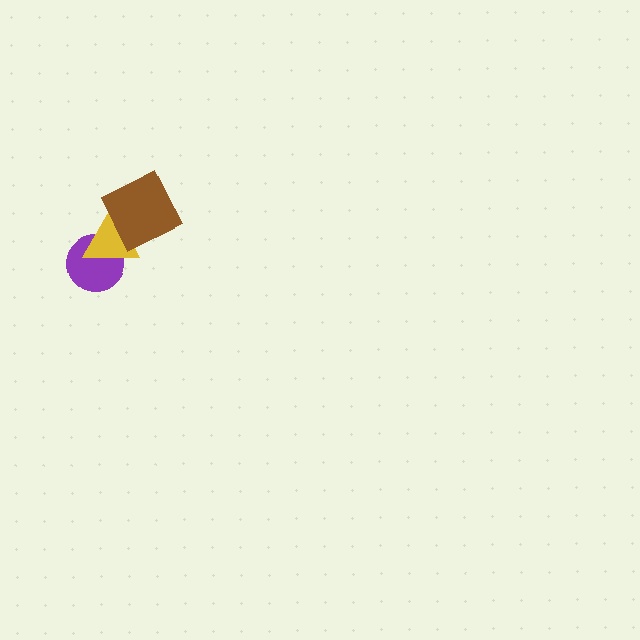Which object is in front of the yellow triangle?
The brown diamond is in front of the yellow triangle.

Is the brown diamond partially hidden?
No, no other shape covers it.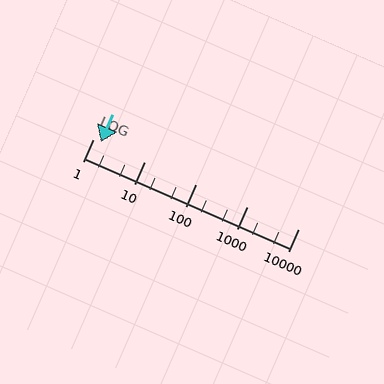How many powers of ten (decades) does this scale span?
The scale spans 4 decades, from 1 to 10000.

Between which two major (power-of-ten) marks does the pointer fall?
The pointer is between 1 and 10.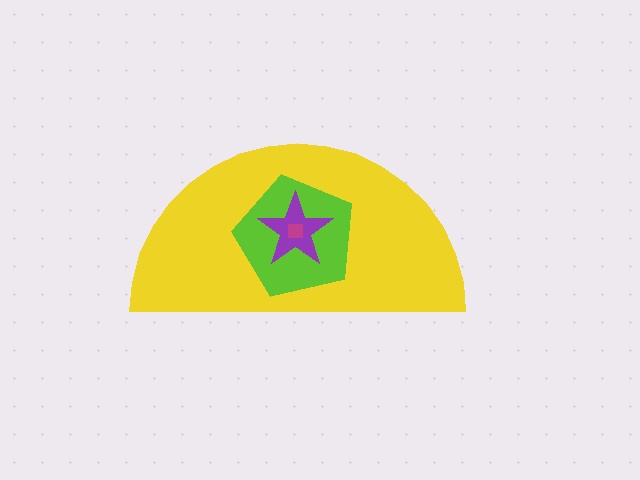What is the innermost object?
The magenta square.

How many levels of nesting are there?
4.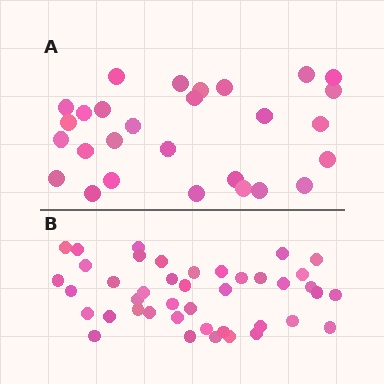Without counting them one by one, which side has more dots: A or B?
Region B (the bottom region) has more dots.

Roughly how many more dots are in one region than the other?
Region B has approximately 15 more dots than region A.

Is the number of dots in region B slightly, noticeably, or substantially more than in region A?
Region B has substantially more. The ratio is roughly 1.5 to 1.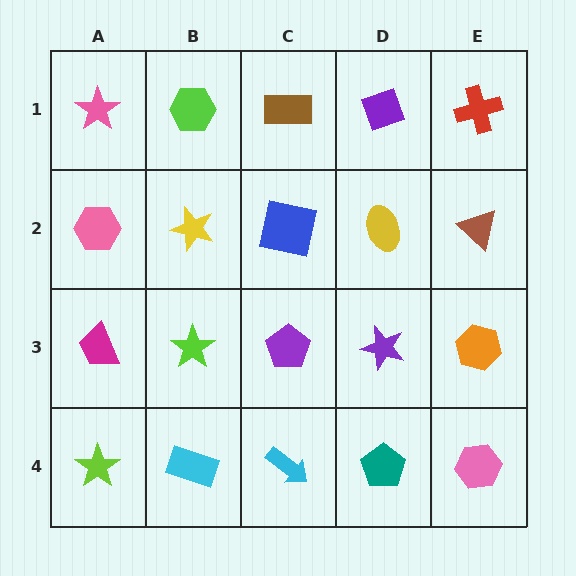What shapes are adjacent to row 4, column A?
A magenta trapezoid (row 3, column A), a cyan rectangle (row 4, column B).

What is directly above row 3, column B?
A yellow star.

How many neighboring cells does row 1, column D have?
3.